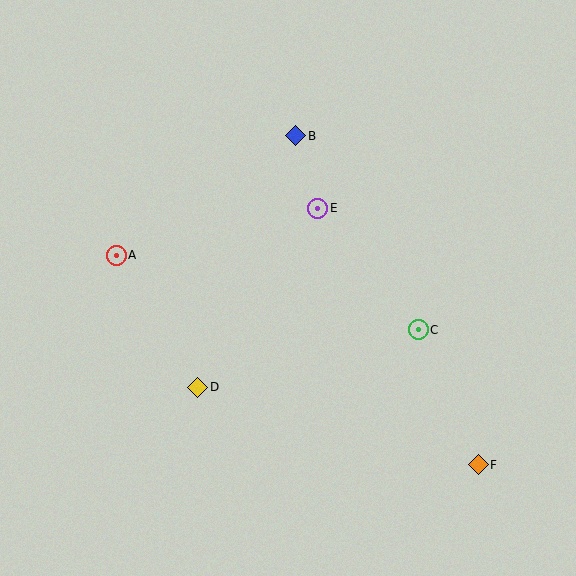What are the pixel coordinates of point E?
Point E is at (318, 208).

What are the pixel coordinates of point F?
Point F is at (478, 465).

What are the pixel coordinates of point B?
Point B is at (296, 136).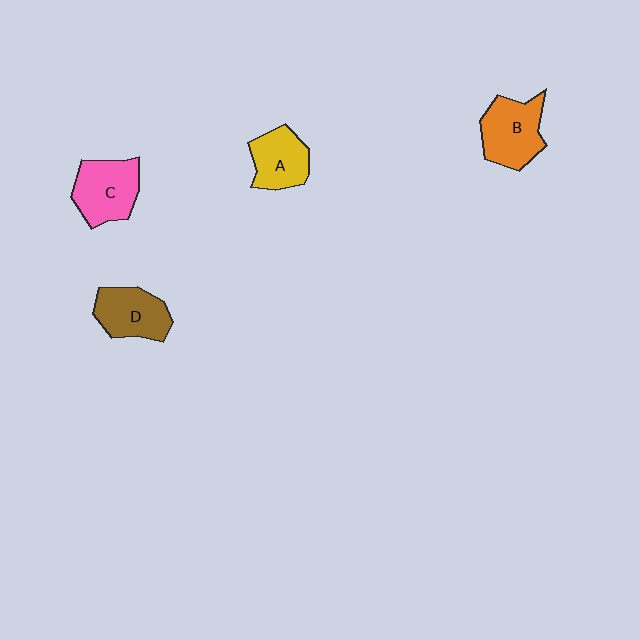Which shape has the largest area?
Shape B (orange).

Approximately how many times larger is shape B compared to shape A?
Approximately 1.3 times.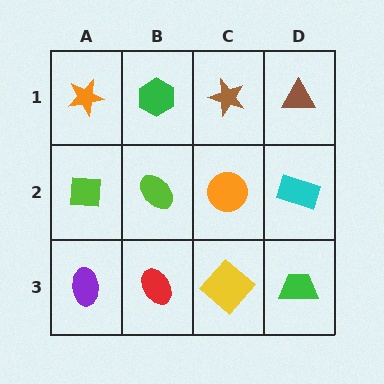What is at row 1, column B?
A green hexagon.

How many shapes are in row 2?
4 shapes.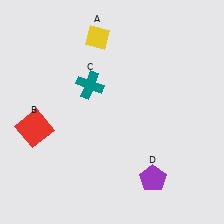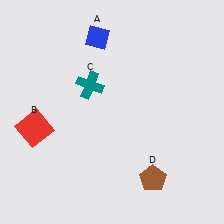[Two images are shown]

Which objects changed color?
A changed from yellow to blue. D changed from purple to brown.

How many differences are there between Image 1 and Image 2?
There are 2 differences between the two images.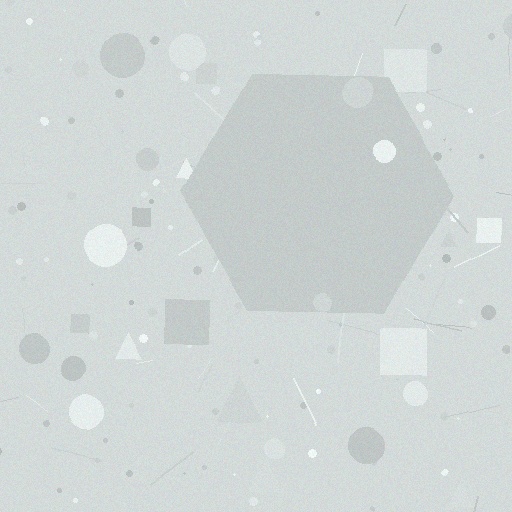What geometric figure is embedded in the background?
A hexagon is embedded in the background.